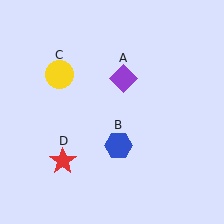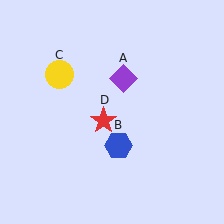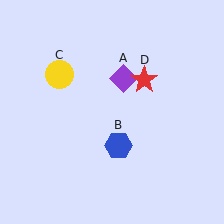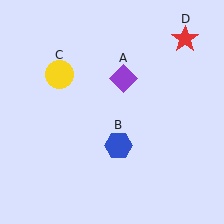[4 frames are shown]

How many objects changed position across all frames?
1 object changed position: red star (object D).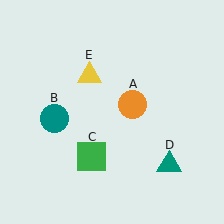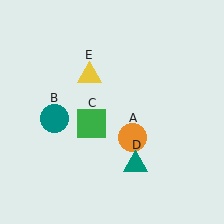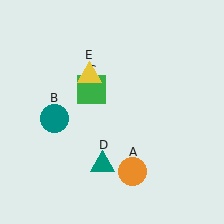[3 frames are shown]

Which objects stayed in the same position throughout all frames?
Teal circle (object B) and yellow triangle (object E) remained stationary.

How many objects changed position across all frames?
3 objects changed position: orange circle (object A), green square (object C), teal triangle (object D).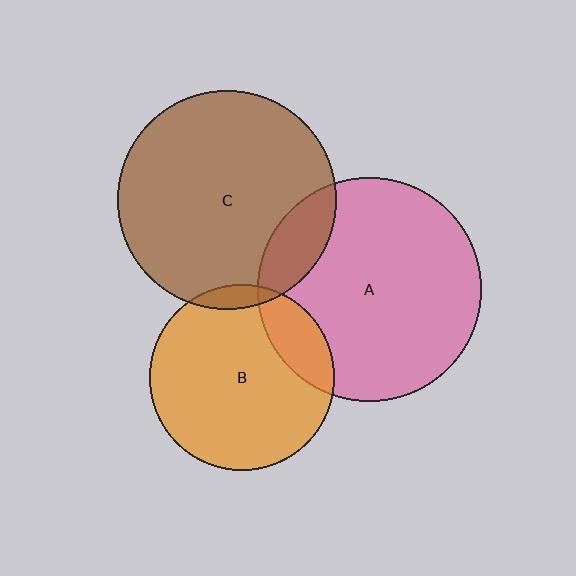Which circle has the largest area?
Circle A (pink).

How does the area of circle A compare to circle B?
Approximately 1.5 times.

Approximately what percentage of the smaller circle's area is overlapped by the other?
Approximately 15%.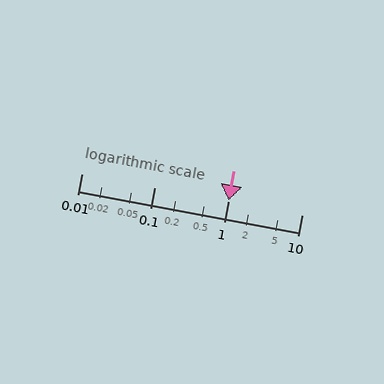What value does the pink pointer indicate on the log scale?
The pointer indicates approximately 1.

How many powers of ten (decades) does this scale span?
The scale spans 3 decades, from 0.01 to 10.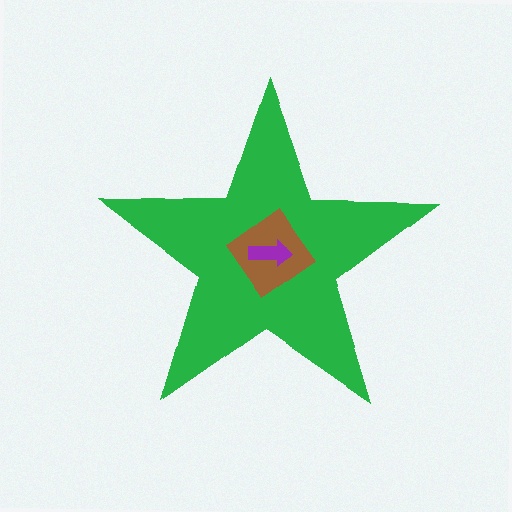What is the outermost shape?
The green star.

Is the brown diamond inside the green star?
Yes.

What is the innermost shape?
The purple arrow.